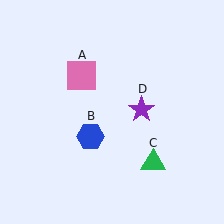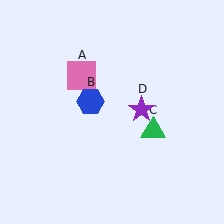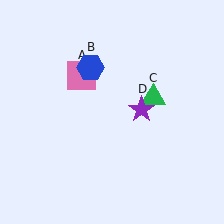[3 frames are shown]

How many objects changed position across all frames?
2 objects changed position: blue hexagon (object B), green triangle (object C).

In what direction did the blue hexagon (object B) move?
The blue hexagon (object B) moved up.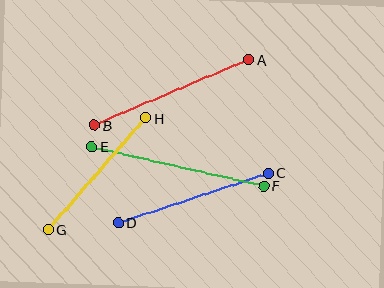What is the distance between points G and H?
The distance is approximately 148 pixels.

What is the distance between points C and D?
The distance is approximately 158 pixels.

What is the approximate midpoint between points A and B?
The midpoint is at approximately (172, 92) pixels.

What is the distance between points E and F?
The distance is approximately 177 pixels.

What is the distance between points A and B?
The distance is approximately 167 pixels.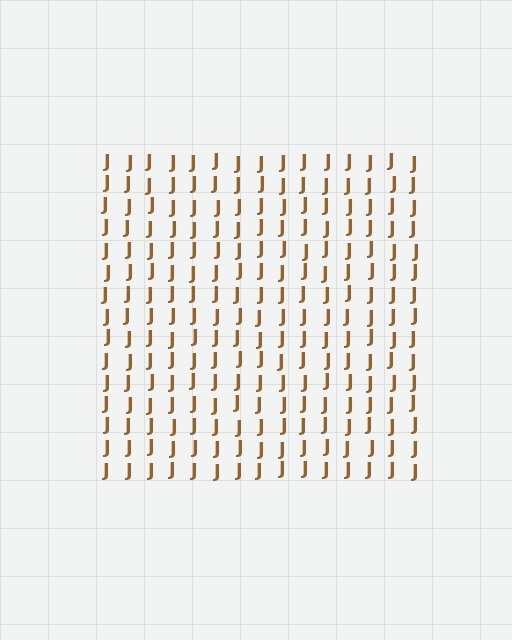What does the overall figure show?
The overall figure shows a square.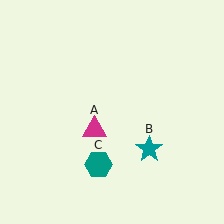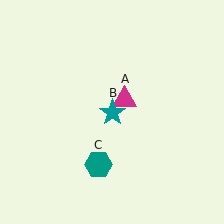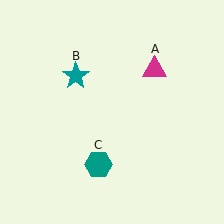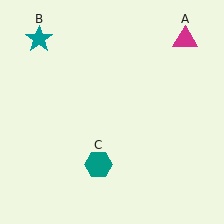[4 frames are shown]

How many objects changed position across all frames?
2 objects changed position: magenta triangle (object A), teal star (object B).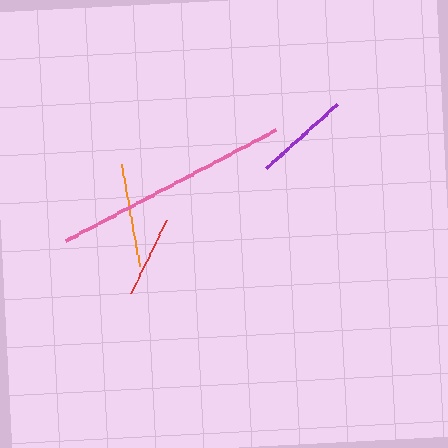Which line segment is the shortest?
The red line is the shortest at approximately 80 pixels.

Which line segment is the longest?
The pink line is the longest at approximately 238 pixels.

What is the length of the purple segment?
The purple segment is approximately 95 pixels long.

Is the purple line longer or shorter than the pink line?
The pink line is longer than the purple line.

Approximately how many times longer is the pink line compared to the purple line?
The pink line is approximately 2.5 times the length of the purple line.